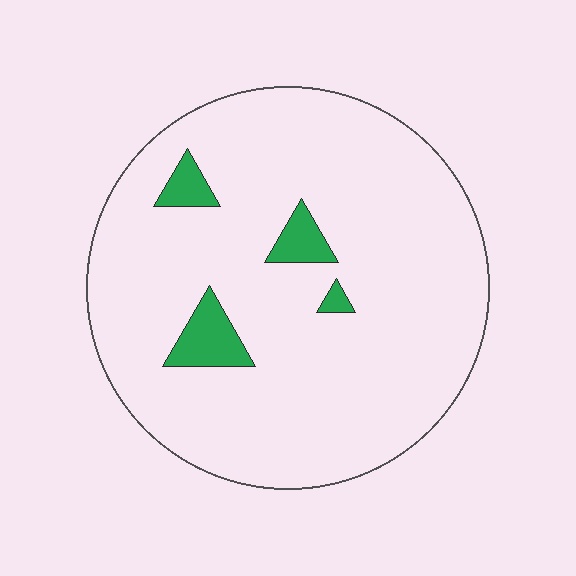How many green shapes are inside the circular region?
4.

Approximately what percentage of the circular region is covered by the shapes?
Approximately 5%.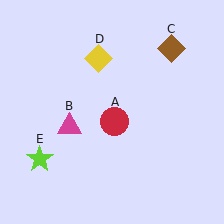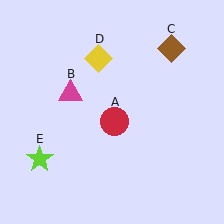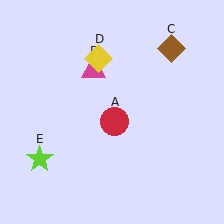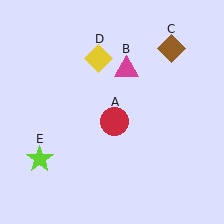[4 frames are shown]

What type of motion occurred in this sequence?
The magenta triangle (object B) rotated clockwise around the center of the scene.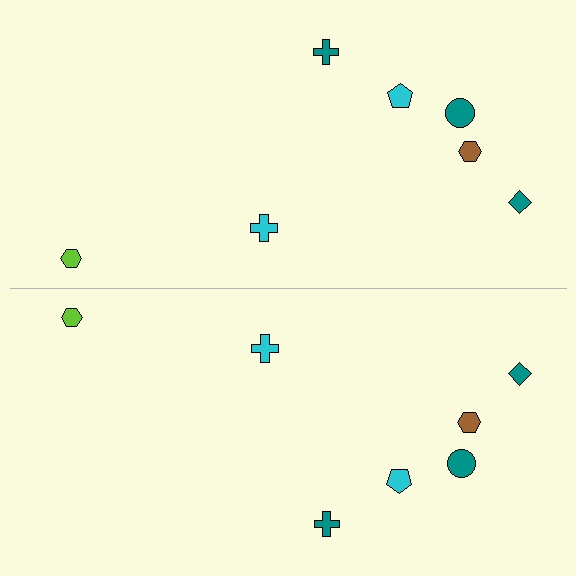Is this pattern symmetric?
Yes, this pattern has bilateral (reflection) symmetry.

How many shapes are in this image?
There are 14 shapes in this image.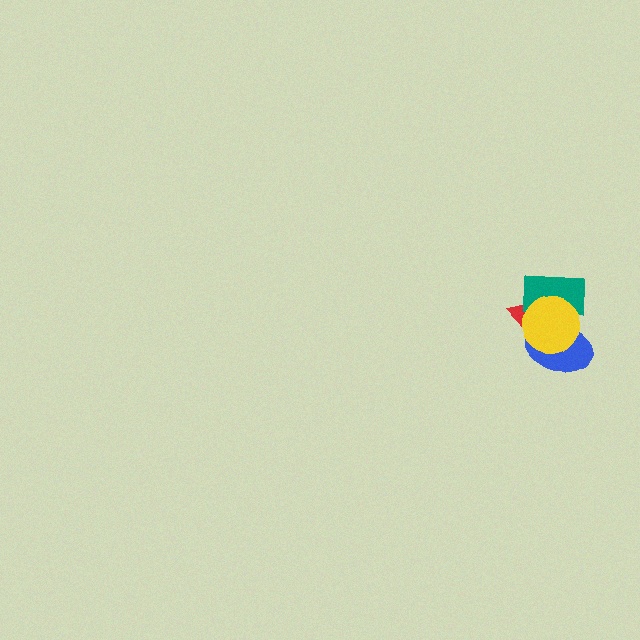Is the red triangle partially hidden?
Yes, it is partially covered by another shape.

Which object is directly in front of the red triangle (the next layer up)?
The blue ellipse is directly in front of the red triangle.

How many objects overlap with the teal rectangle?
3 objects overlap with the teal rectangle.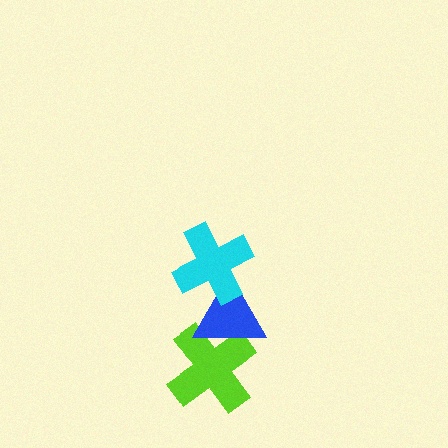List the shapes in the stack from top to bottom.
From top to bottom: the cyan cross, the blue triangle, the lime cross.